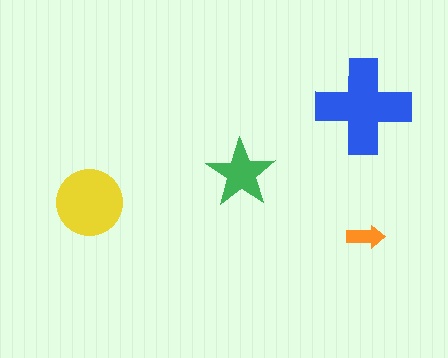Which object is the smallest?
The orange arrow.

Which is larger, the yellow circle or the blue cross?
The blue cross.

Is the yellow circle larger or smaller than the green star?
Larger.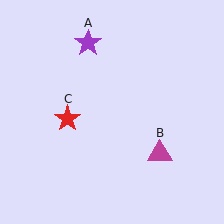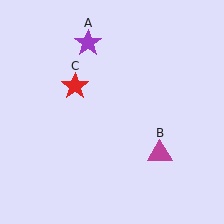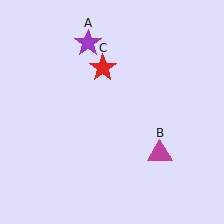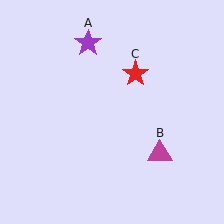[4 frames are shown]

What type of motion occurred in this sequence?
The red star (object C) rotated clockwise around the center of the scene.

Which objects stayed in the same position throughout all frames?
Purple star (object A) and magenta triangle (object B) remained stationary.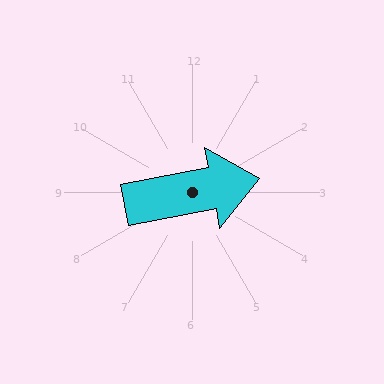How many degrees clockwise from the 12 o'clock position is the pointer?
Approximately 79 degrees.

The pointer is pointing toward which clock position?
Roughly 3 o'clock.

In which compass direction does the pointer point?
East.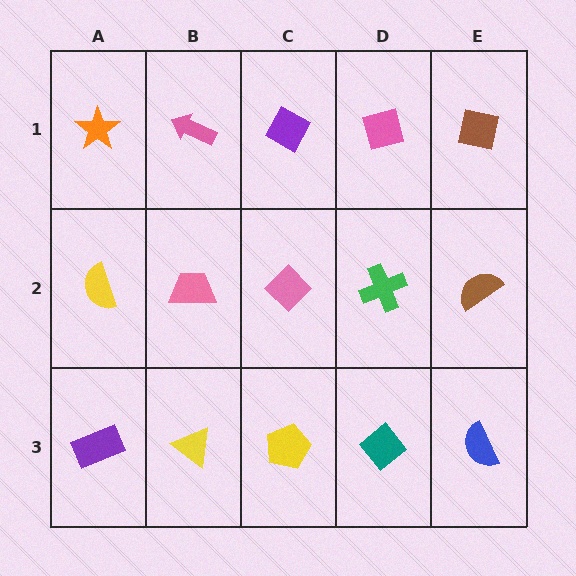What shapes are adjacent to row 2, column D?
A pink square (row 1, column D), a teal diamond (row 3, column D), a pink diamond (row 2, column C), a brown semicircle (row 2, column E).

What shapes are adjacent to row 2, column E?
A brown square (row 1, column E), a blue semicircle (row 3, column E), a green cross (row 2, column D).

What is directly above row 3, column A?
A yellow semicircle.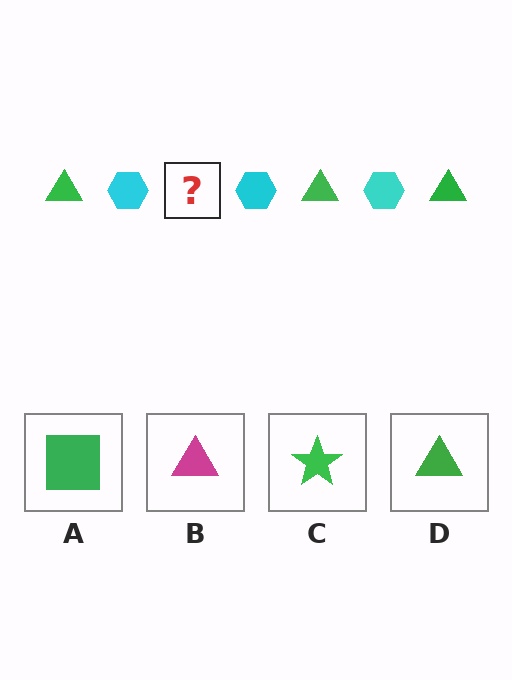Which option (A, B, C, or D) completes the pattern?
D.